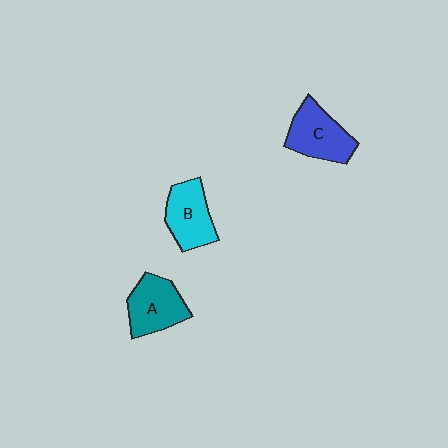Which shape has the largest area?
Shape C (blue).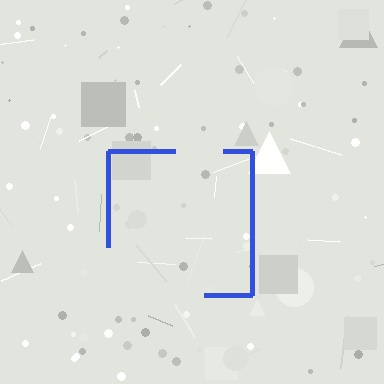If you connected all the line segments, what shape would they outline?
They would outline a square.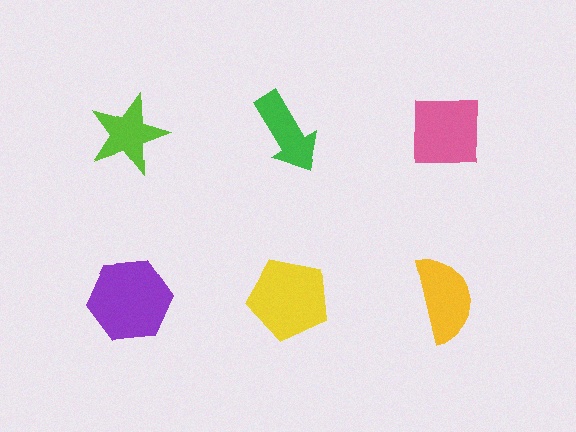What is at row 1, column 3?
A pink square.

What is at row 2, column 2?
A yellow pentagon.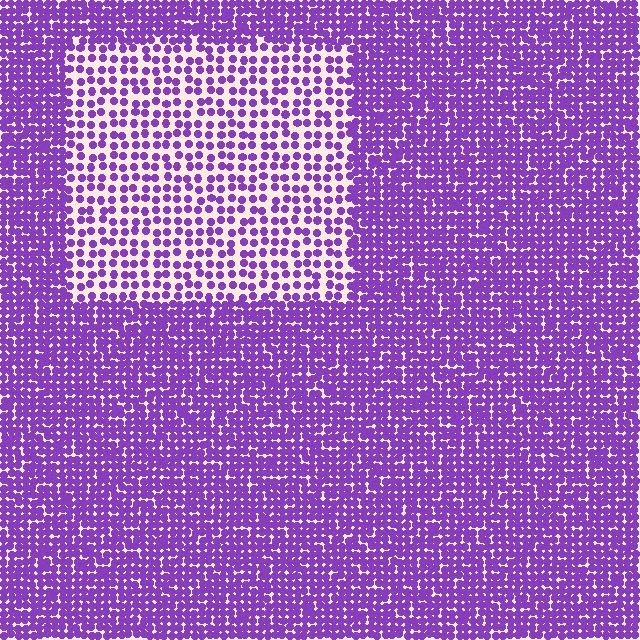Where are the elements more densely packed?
The elements are more densely packed outside the rectangle boundary.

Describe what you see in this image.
The image contains small purple elements arranged at two different densities. A rectangle-shaped region is visible where the elements are less densely packed than the surrounding area.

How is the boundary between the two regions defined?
The boundary is defined by a change in element density (approximately 2.2x ratio). All elements are the same color, size, and shape.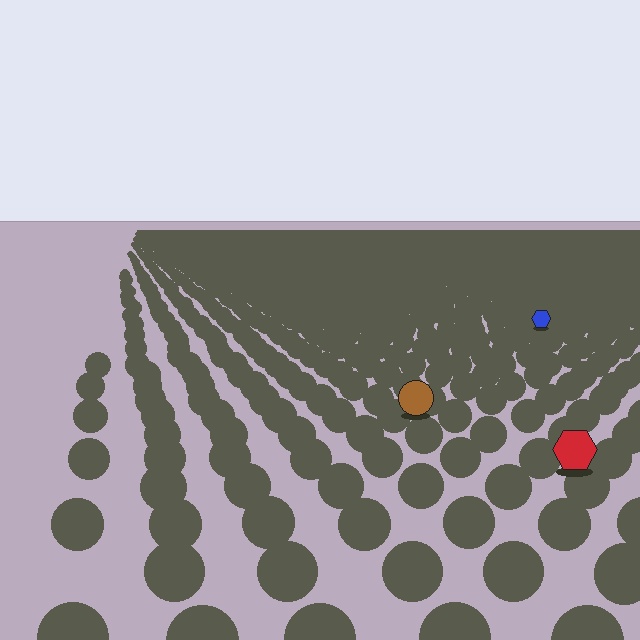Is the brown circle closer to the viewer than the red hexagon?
No. The red hexagon is closer — you can tell from the texture gradient: the ground texture is coarser near it.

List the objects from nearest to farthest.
From nearest to farthest: the red hexagon, the brown circle, the blue hexagon.